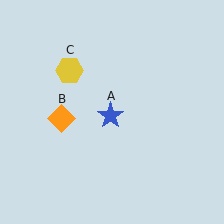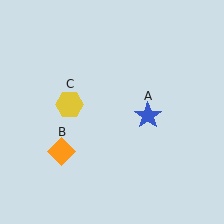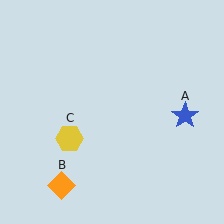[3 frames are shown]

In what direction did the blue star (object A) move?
The blue star (object A) moved right.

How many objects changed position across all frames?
3 objects changed position: blue star (object A), orange diamond (object B), yellow hexagon (object C).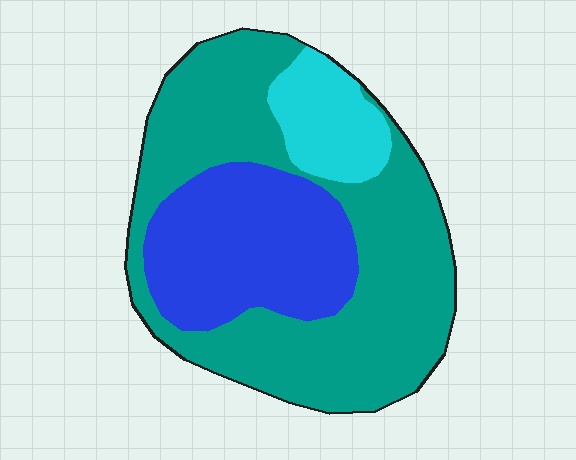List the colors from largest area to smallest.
From largest to smallest: teal, blue, cyan.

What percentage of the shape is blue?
Blue takes up about one third (1/3) of the shape.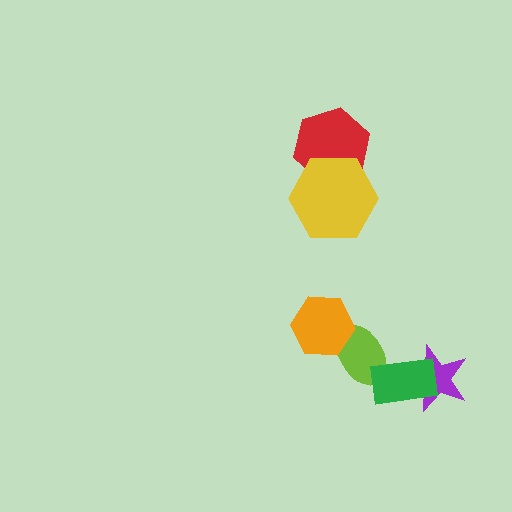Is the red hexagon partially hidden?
Yes, it is partially covered by another shape.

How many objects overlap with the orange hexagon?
1 object overlaps with the orange hexagon.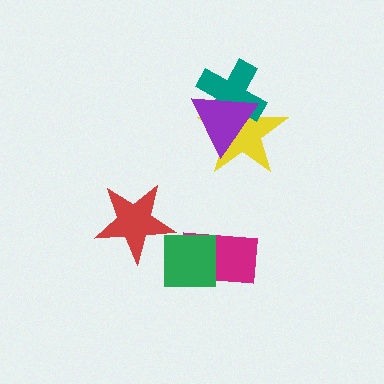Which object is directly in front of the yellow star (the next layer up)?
The teal cross is directly in front of the yellow star.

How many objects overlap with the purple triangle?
2 objects overlap with the purple triangle.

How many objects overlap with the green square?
1 object overlaps with the green square.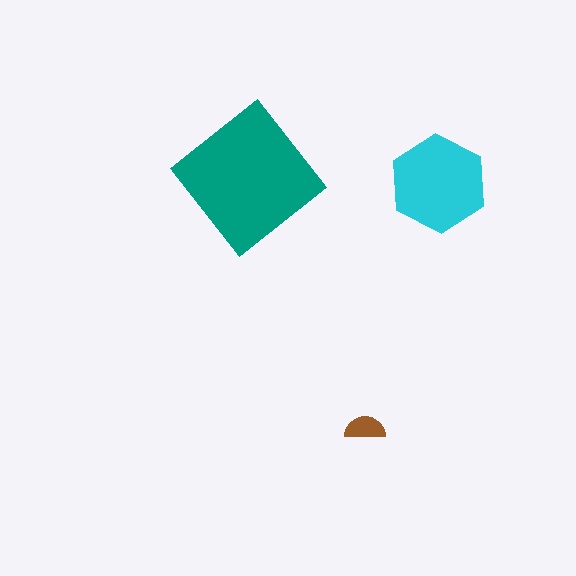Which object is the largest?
The teal diamond.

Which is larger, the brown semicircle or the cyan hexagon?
The cyan hexagon.